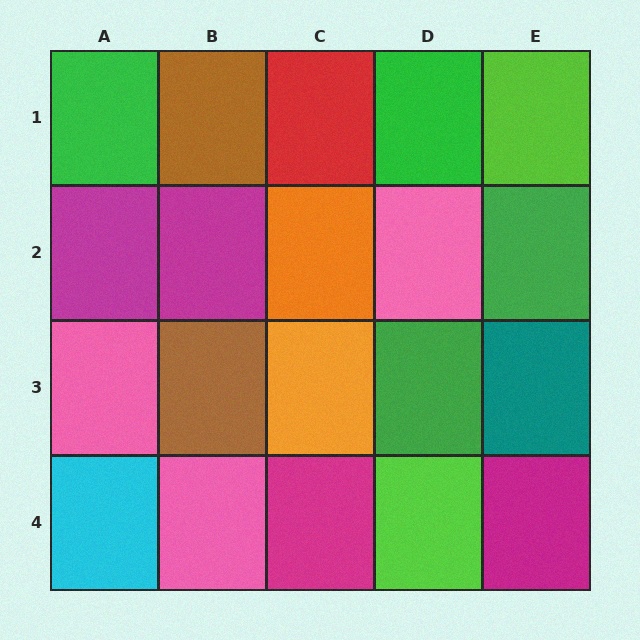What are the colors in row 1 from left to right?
Green, brown, red, green, lime.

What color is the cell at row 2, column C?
Orange.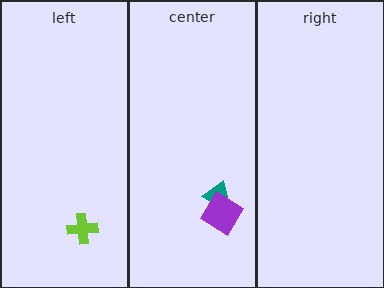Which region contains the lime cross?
The left region.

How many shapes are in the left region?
1.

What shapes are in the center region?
The teal trapezoid, the purple diamond.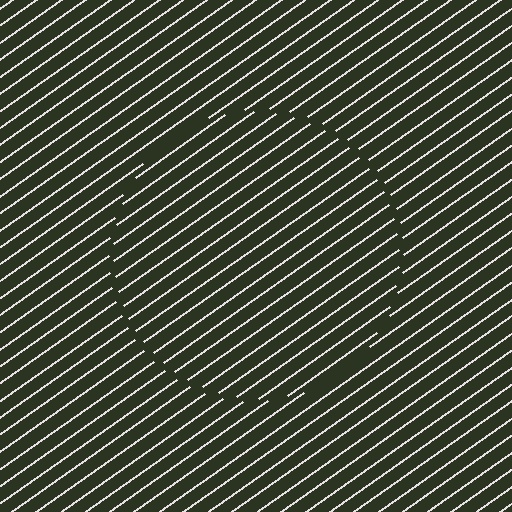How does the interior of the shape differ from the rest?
The interior of the shape contains the same grating, shifted by half a period — the contour is defined by the phase discontinuity where line-ends from the inner and outer gratings abut.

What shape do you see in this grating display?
An illusory circle. The interior of the shape contains the same grating, shifted by half a period — the contour is defined by the phase discontinuity where line-ends from the inner and outer gratings abut.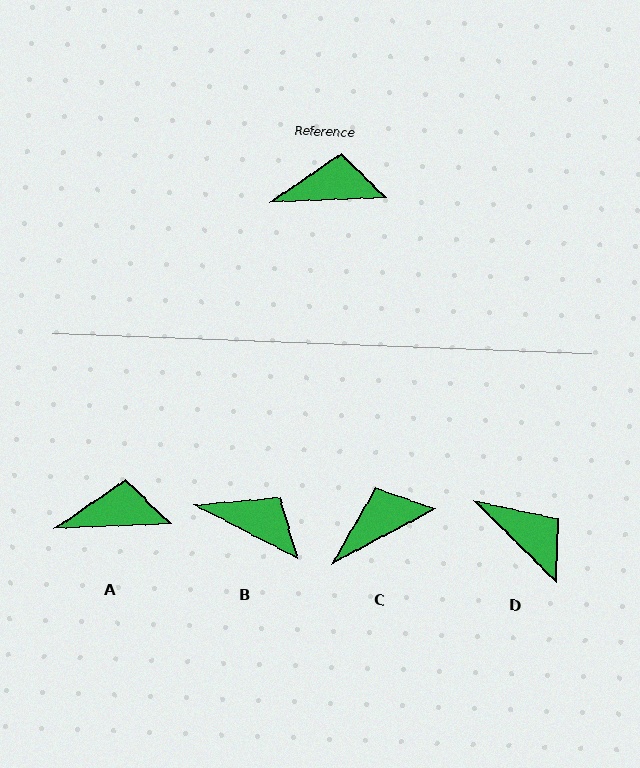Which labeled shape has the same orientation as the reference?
A.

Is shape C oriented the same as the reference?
No, it is off by about 26 degrees.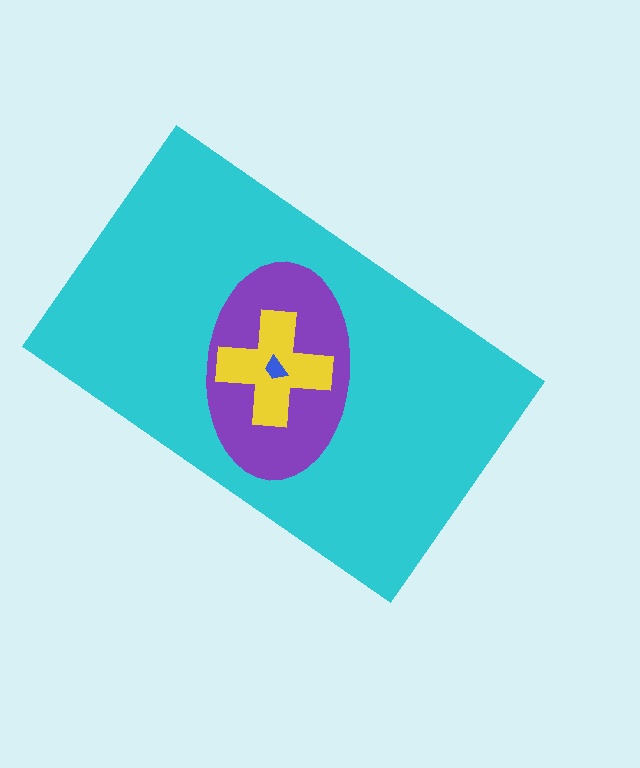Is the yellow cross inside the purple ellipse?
Yes.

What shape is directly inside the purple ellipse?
The yellow cross.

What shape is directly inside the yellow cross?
The blue trapezoid.